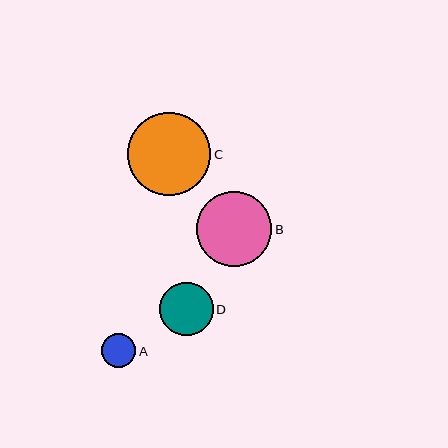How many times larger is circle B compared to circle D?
Circle B is approximately 1.4 times the size of circle D.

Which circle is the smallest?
Circle A is the smallest with a size of approximately 34 pixels.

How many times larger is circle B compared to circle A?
Circle B is approximately 2.2 times the size of circle A.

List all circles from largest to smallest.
From largest to smallest: C, B, D, A.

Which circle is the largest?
Circle C is the largest with a size of approximately 83 pixels.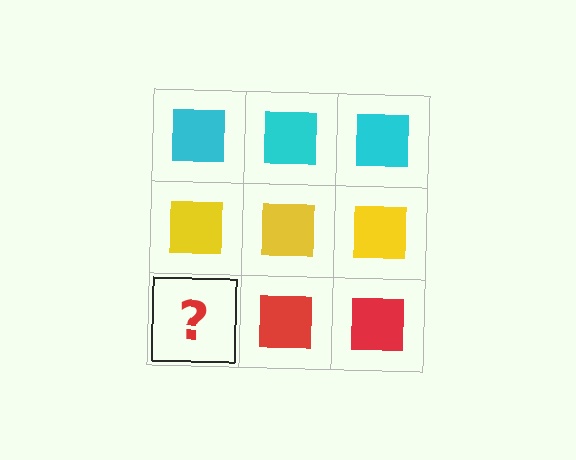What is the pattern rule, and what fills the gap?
The rule is that each row has a consistent color. The gap should be filled with a red square.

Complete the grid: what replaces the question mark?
The question mark should be replaced with a red square.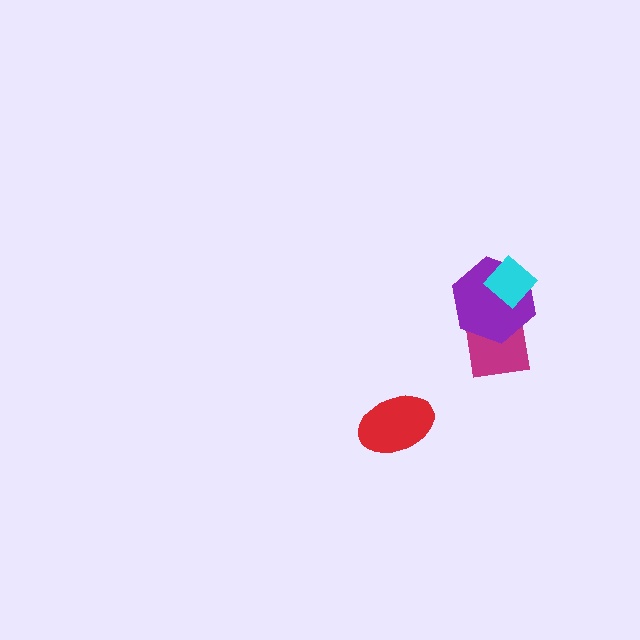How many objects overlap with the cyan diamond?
1 object overlaps with the cyan diamond.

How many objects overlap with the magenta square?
1 object overlaps with the magenta square.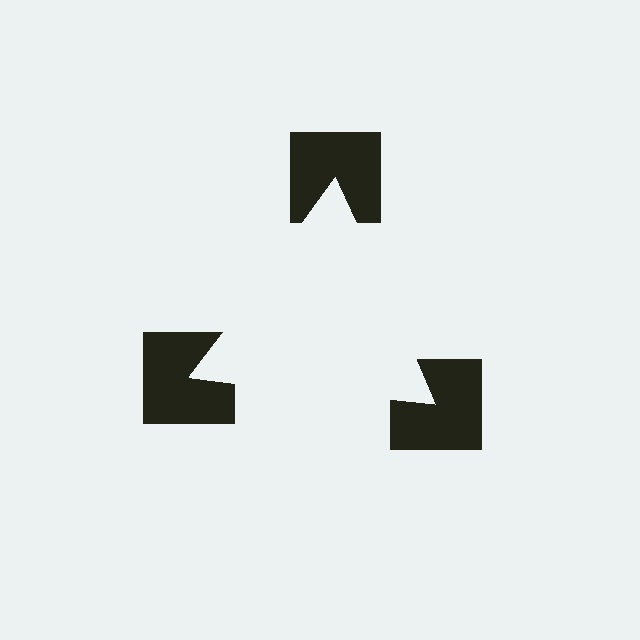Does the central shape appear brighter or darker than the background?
It typically appears slightly brighter than the background, even though no actual brightness change is drawn.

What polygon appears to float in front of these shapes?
An illusory triangle — its edges are inferred from the aligned wedge cuts in the notched squares, not physically drawn.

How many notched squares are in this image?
There are 3 — one at each vertex of the illusory triangle.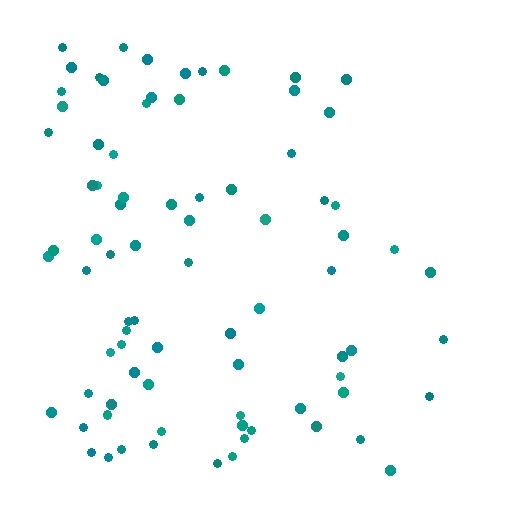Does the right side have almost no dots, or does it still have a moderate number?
Still a moderate number, just noticeably fewer than the left.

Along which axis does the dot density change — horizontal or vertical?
Horizontal.